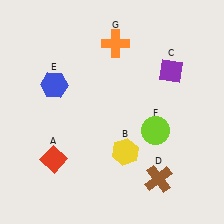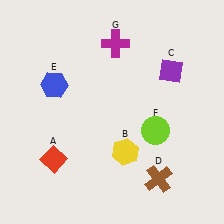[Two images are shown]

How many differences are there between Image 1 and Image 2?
There is 1 difference between the two images.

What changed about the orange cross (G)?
In Image 1, G is orange. In Image 2, it changed to magenta.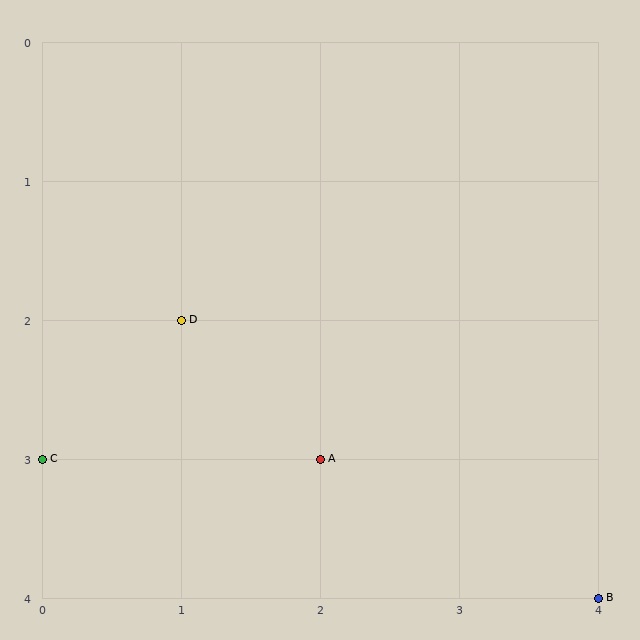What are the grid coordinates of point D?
Point D is at grid coordinates (1, 2).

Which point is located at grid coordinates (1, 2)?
Point D is at (1, 2).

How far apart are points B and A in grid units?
Points B and A are 2 columns and 1 row apart (about 2.2 grid units diagonally).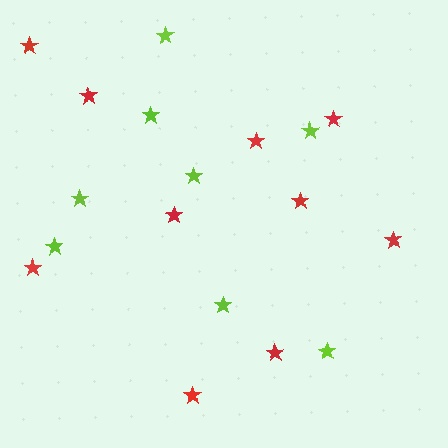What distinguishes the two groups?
There are 2 groups: one group of red stars (10) and one group of lime stars (8).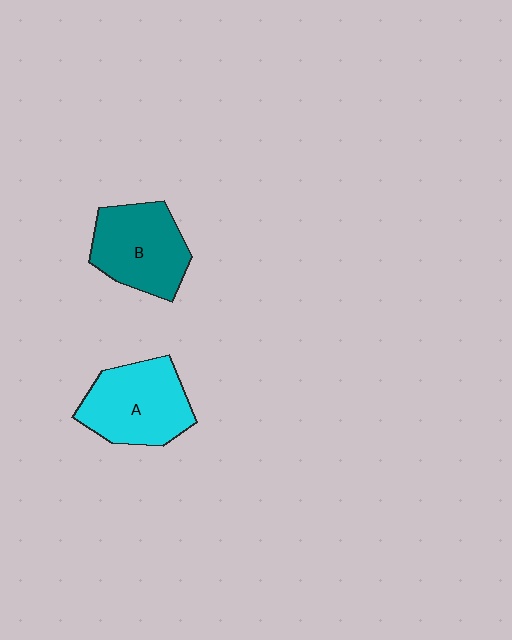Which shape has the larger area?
Shape A (cyan).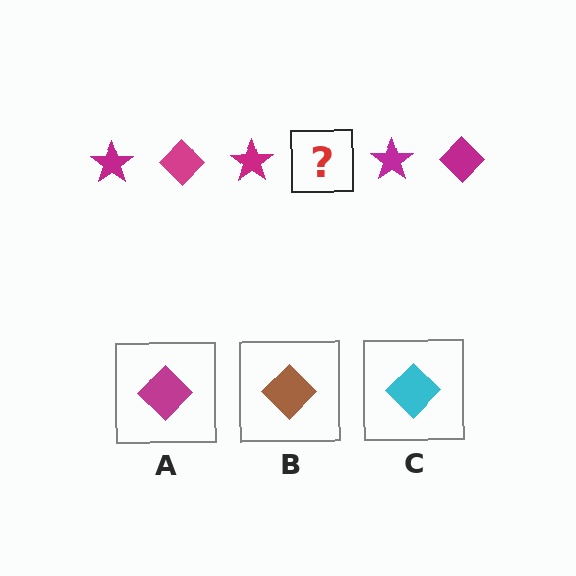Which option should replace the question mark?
Option A.